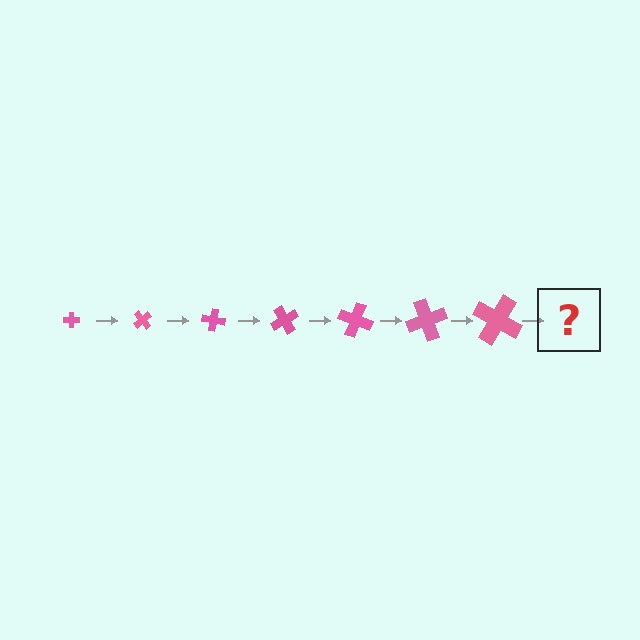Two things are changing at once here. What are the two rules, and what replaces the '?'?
The two rules are that the cross grows larger each step and it rotates 50 degrees each step. The '?' should be a cross, larger than the previous one and rotated 350 degrees from the start.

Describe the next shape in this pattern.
It should be a cross, larger than the previous one and rotated 350 degrees from the start.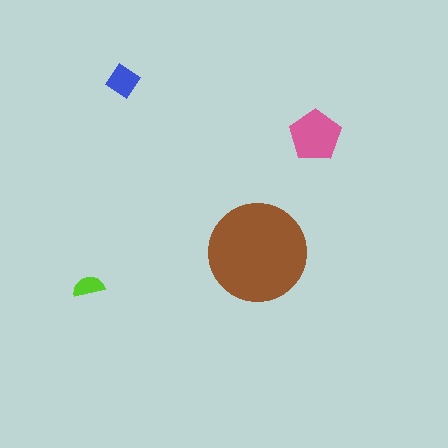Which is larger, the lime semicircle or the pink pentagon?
The pink pentagon.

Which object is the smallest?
The lime semicircle.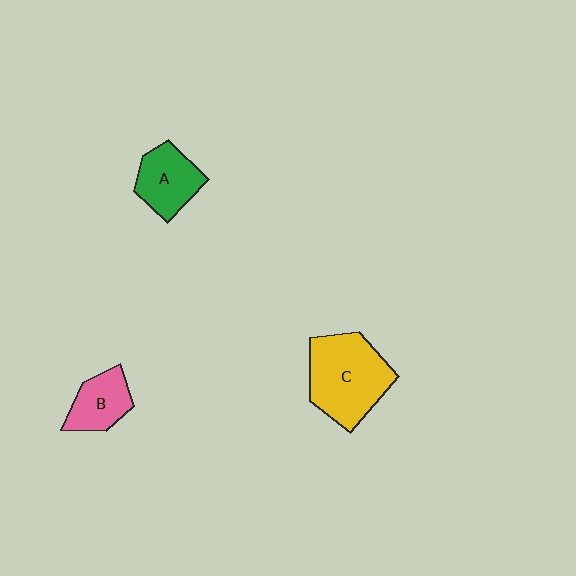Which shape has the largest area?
Shape C (yellow).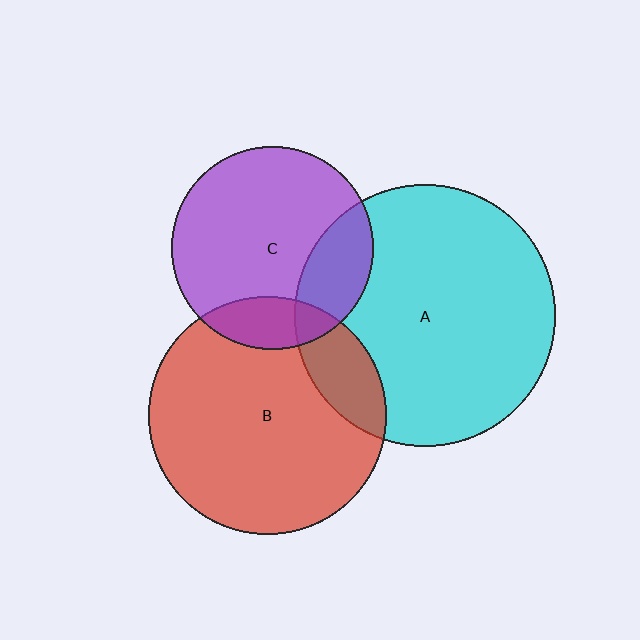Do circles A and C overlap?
Yes.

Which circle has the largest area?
Circle A (cyan).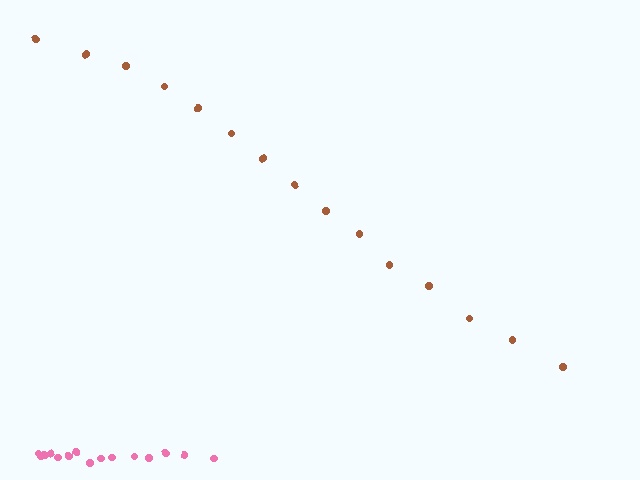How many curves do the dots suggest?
There are 2 distinct paths.